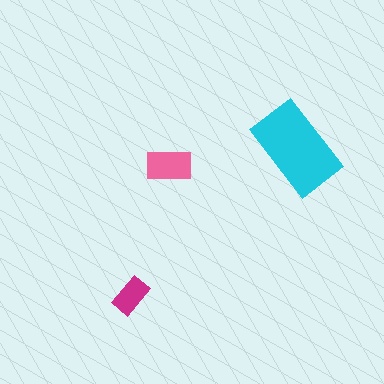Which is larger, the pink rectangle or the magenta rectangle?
The pink one.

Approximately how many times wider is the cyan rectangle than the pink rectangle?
About 2 times wider.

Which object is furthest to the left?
The magenta rectangle is leftmost.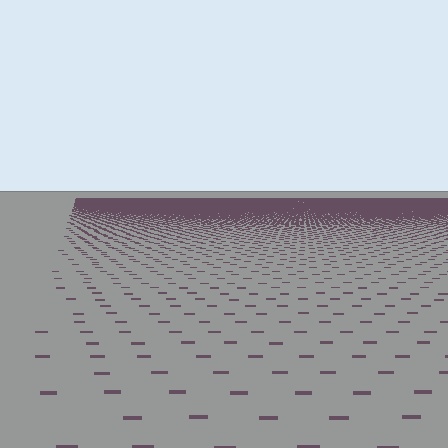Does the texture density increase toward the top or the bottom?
Density increases toward the top.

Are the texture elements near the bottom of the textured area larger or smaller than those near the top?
Larger. Near the bottom, elements are closer to the viewer and appear at a bigger on-screen size.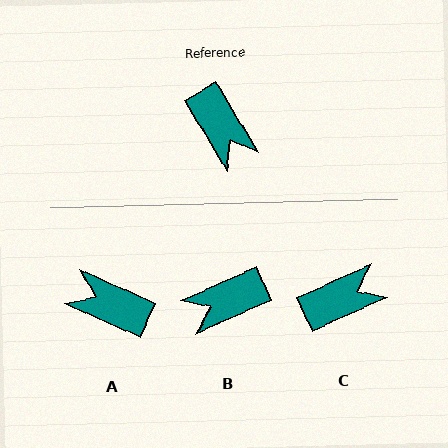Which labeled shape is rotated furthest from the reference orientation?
A, about 145 degrees away.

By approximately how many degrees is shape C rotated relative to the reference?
Approximately 84 degrees counter-clockwise.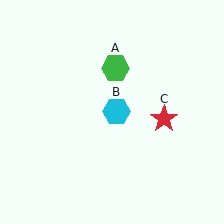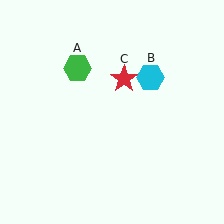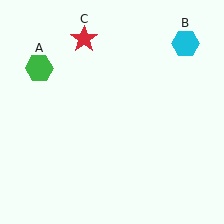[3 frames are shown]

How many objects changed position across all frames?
3 objects changed position: green hexagon (object A), cyan hexagon (object B), red star (object C).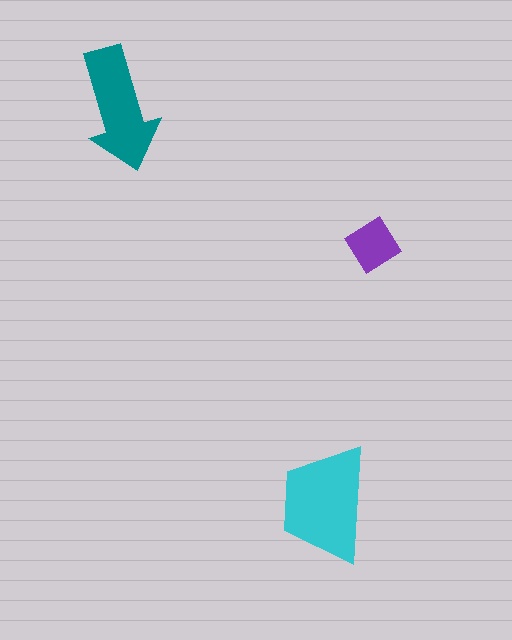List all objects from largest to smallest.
The cyan trapezoid, the teal arrow, the purple diamond.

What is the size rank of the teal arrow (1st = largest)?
2nd.